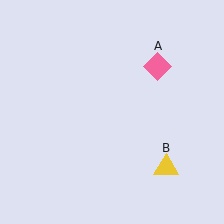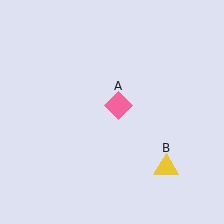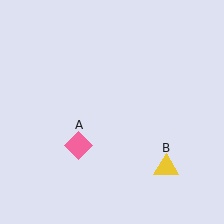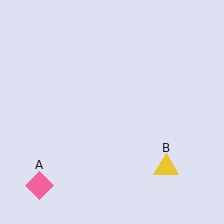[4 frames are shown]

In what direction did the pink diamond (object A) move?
The pink diamond (object A) moved down and to the left.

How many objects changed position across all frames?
1 object changed position: pink diamond (object A).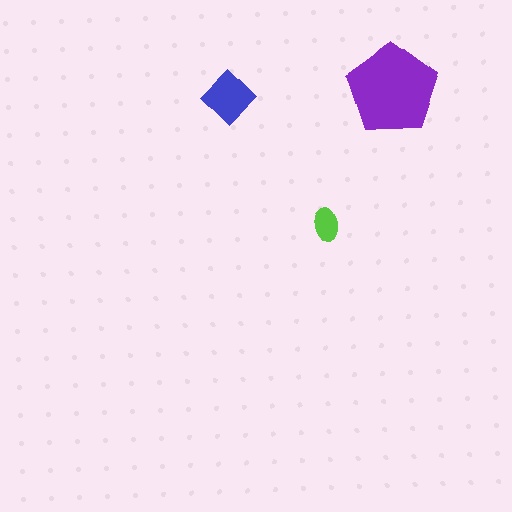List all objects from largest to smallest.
The purple pentagon, the blue diamond, the lime ellipse.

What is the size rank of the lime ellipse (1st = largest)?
3rd.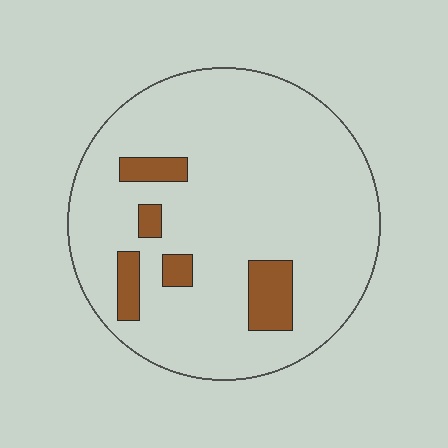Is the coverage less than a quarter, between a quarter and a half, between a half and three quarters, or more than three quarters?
Less than a quarter.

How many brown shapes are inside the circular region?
5.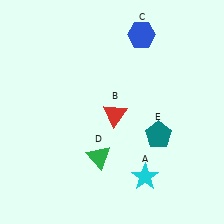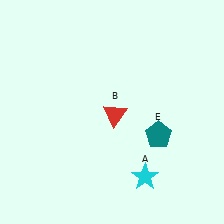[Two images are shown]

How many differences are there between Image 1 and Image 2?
There are 2 differences between the two images.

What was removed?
The green triangle (D), the blue hexagon (C) were removed in Image 2.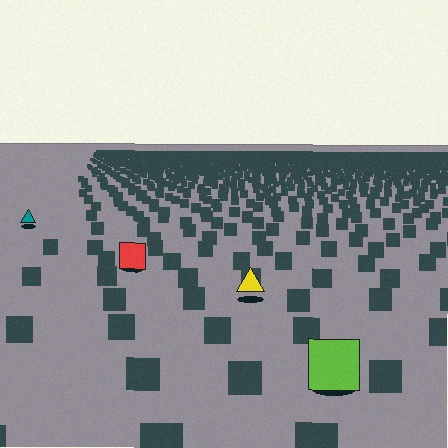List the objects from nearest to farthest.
From nearest to farthest: the lime square, the yellow triangle, the red square, the teal triangle.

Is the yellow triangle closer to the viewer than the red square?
Yes. The yellow triangle is closer — you can tell from the texture gradient: the ground texture is coarser near it.